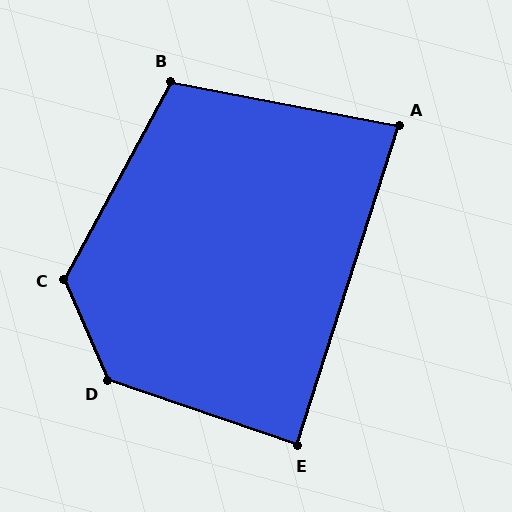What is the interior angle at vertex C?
Approximately 128 degrees (obtuse).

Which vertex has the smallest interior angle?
A, at approximately 83 degrees.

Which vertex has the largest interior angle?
D, at approximately 132 degrees.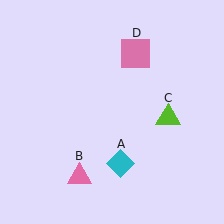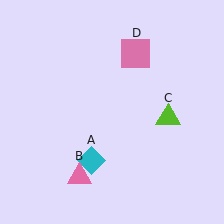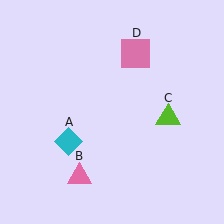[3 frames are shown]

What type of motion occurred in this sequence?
The cyan diamond (object A) rotated clockwise around the center of the scene.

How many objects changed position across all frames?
1 object changed position: cyan diamond (object A).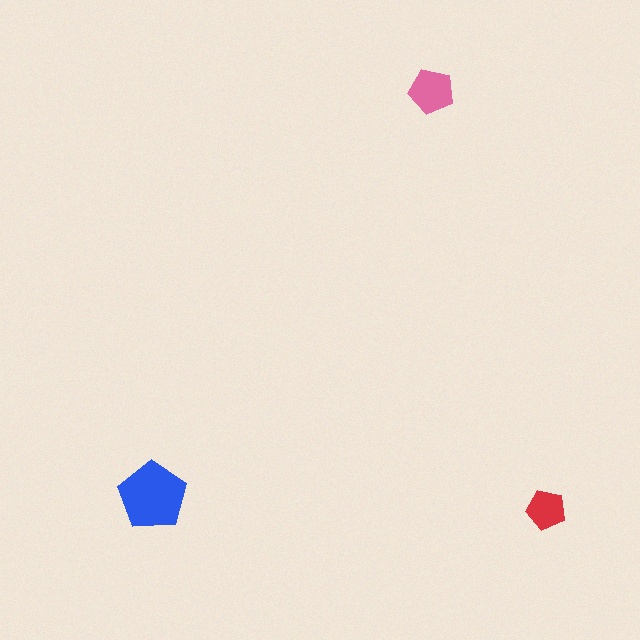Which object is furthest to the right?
The red pentagon is rightmost.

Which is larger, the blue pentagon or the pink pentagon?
The blue one.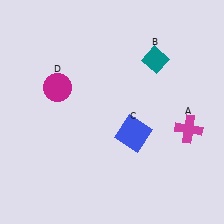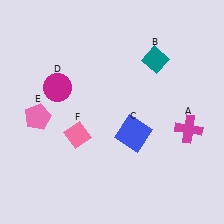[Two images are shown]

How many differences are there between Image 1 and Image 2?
There are 2 differences between the two images.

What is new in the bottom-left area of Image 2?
A pink pentagon (E) was added in the bottom-left area of Image 2.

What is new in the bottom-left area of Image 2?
A pink diamond (F) was added in the bottom-left area of Image 2.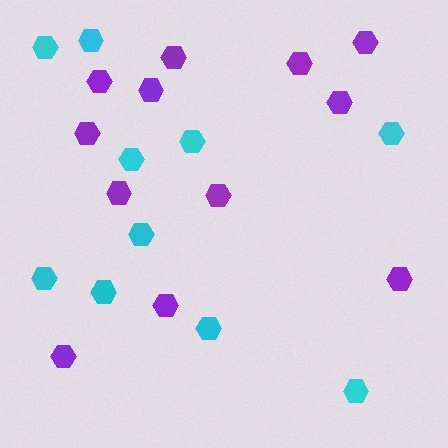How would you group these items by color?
There are 2 groups: one group of purple hexagons (12) and one group of cyan hexagons (10).